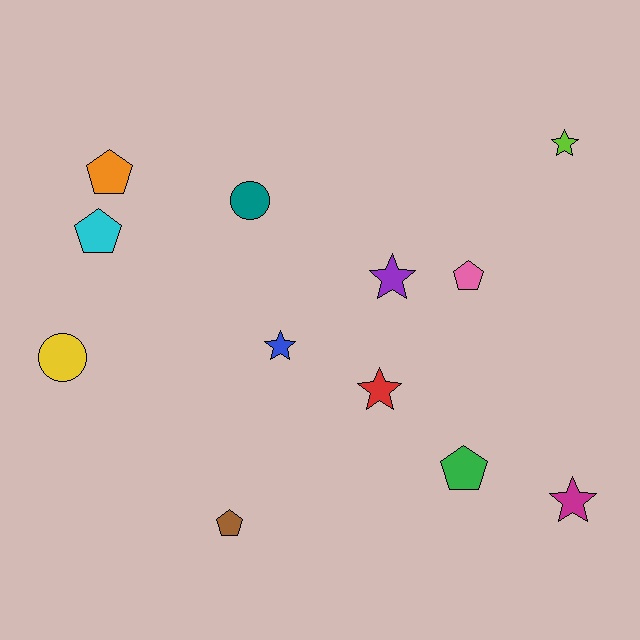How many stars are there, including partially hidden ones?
There are 5 stars.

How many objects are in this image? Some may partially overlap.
There are 12 objects.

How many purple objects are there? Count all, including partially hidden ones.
There is 1 purple object.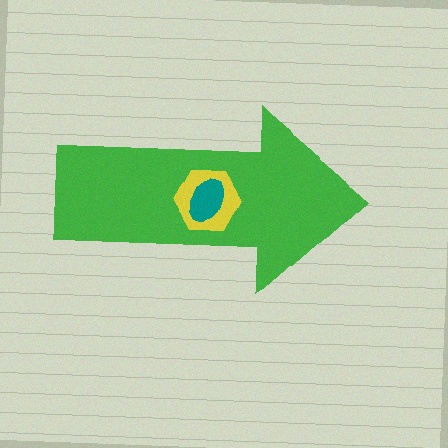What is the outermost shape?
The green arrow.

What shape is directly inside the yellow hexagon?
The teal ellipse.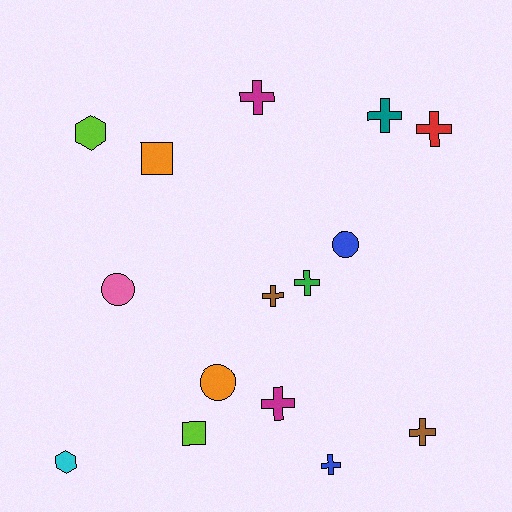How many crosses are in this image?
There are 8 crosses.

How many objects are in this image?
There are 15 objects.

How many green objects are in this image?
There is 1 green object.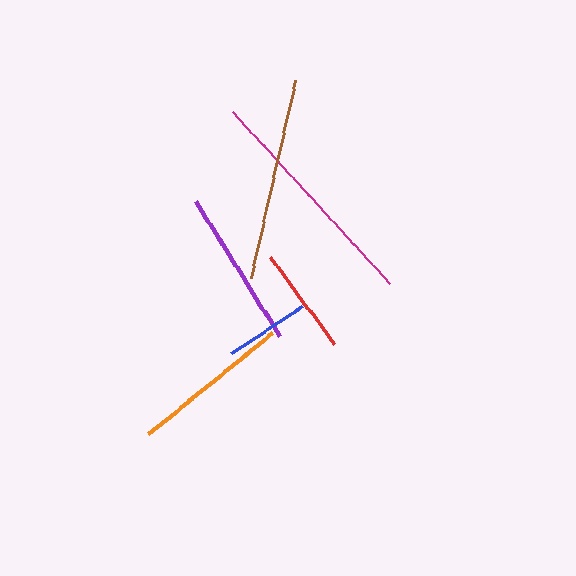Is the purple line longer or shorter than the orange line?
The orange line is longer than the purple line.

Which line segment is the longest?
The magenta line is the longest at approximately 232 pixels.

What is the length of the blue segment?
The blue segment is approximately 85 pixels long.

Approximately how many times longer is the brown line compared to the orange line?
The brown line is approximately 1.3 times the length of the orange line.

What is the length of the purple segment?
The purple segment is approximately 159 pixels long.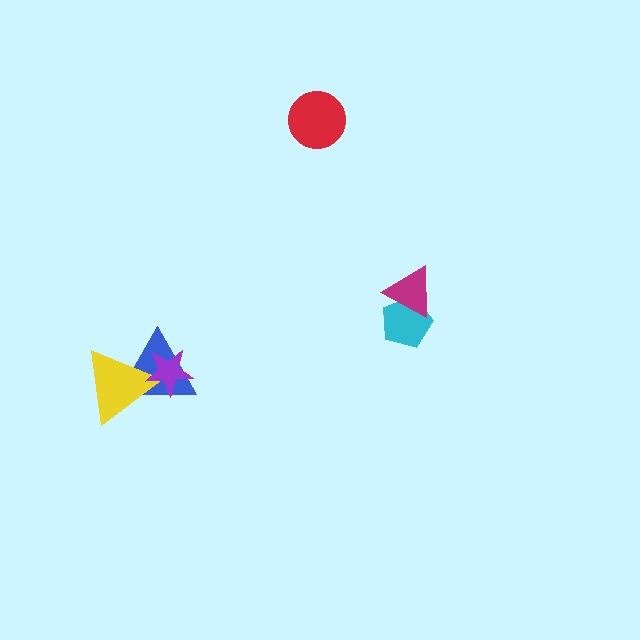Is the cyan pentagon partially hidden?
Yes, it is partially covered by another shape.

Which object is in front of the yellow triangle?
The purple star is in front of the yellow triangle.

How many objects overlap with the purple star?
2 objects overlap with the purple star.